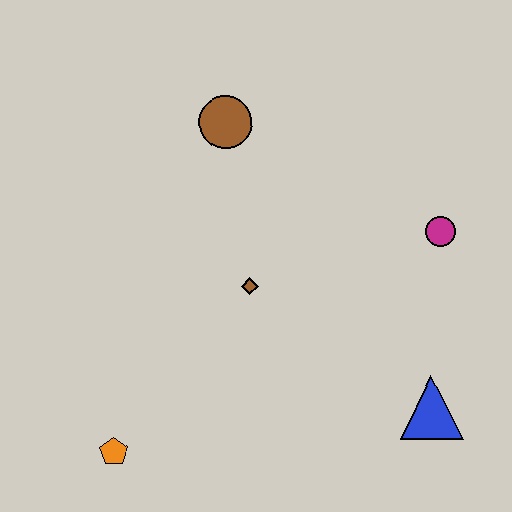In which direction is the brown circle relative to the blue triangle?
The brown circle is above the blue triangle.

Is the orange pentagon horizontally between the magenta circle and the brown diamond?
No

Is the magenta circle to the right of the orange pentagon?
Yes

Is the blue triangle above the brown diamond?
No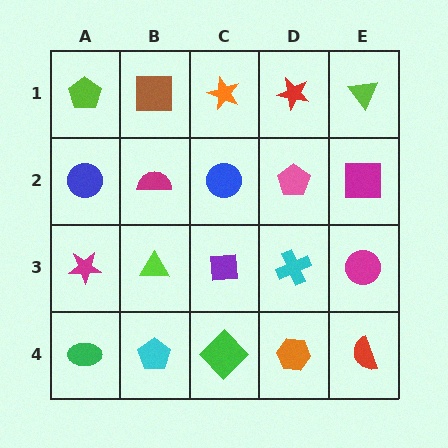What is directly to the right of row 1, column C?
A red star.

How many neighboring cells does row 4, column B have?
3.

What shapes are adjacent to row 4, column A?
A magenta star (row 3, column A), a cyan pentagon (row 4, column B).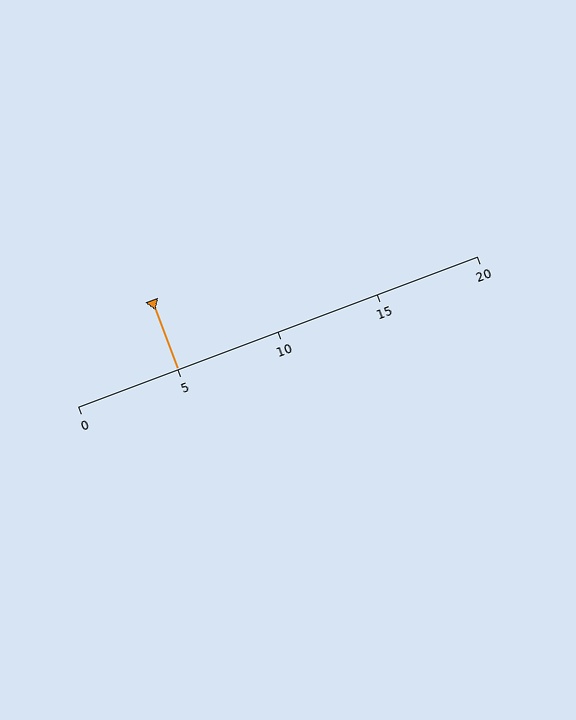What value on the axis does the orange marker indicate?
The marker indicates approximately 5.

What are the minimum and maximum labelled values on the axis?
The axis runs from 0 to 20.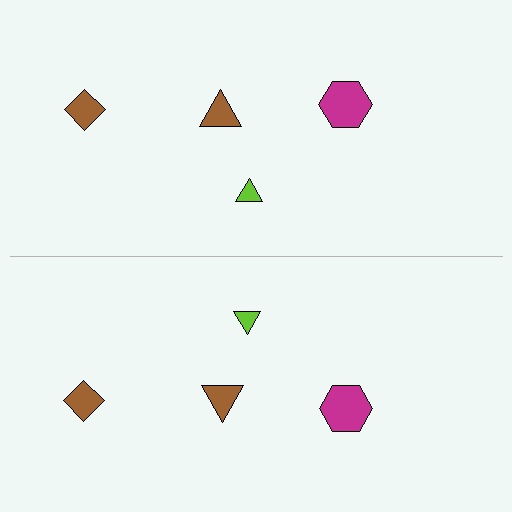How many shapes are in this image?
There are 8 shapes in this image.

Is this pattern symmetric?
Yes, this pattern has bilateral (reflection) symmetry.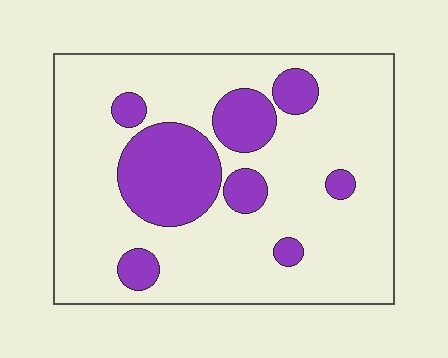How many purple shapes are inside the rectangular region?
8.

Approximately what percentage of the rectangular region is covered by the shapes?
Approximately 20%.